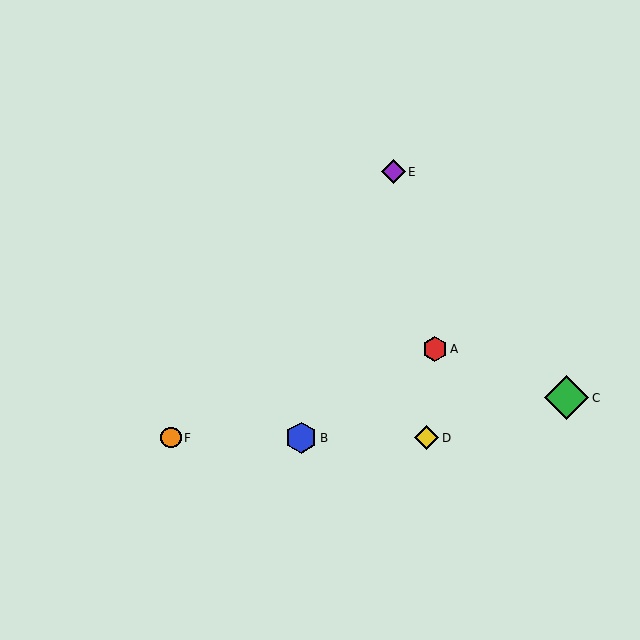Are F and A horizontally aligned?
No, F is at y≈438 and A is at y≈349.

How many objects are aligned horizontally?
3 objects (B, D, F) are aligned horizontally.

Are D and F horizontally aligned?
Yes, both are at y≈438.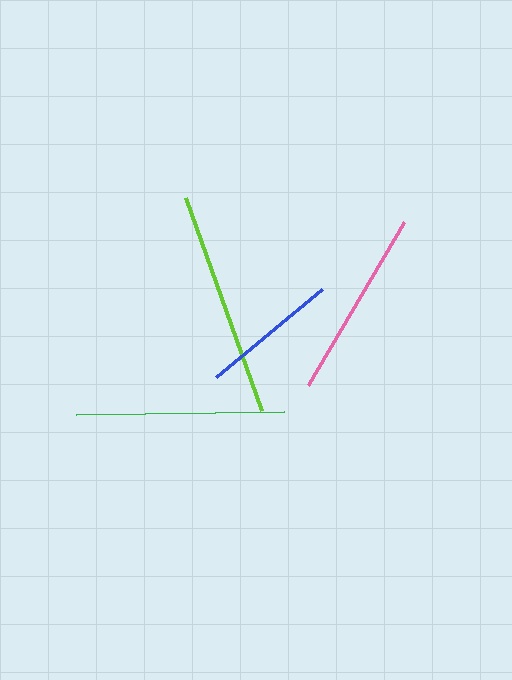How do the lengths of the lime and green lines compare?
The lime and green lines are approximately the same length.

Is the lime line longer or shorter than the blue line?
The lime line is longer than the blue line.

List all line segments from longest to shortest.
From longest to shortest: lime, green, pink, blue.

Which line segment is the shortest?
The blue line is the shortest at approximately 138 pixels.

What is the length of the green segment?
The green segment is approximately 208 pixels long.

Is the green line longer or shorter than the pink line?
The green line is longer than the pink line.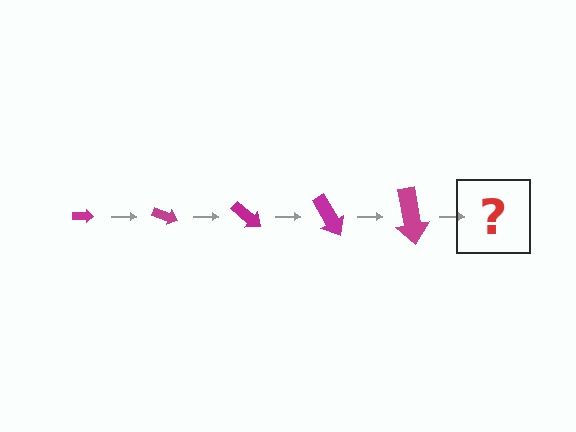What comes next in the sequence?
The next element should be an arrow, larger than the previous one and rotated 100 degrees from the start.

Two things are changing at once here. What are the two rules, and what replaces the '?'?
The two rules are that the arrow grows larger each step and it rotates 20 degrees each step. The '?' should be an arrow, larger than the previous one and rotated 100 degrees from the start.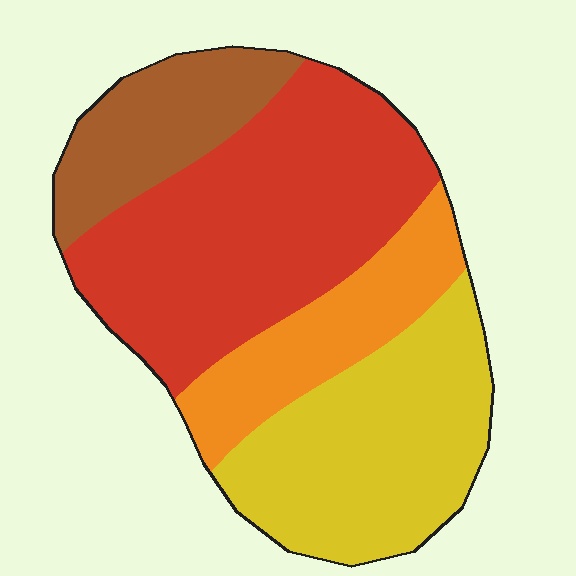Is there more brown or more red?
Red.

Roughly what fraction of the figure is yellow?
Yellow covers about 30% of the figure.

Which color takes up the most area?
Red, at roughly 40%.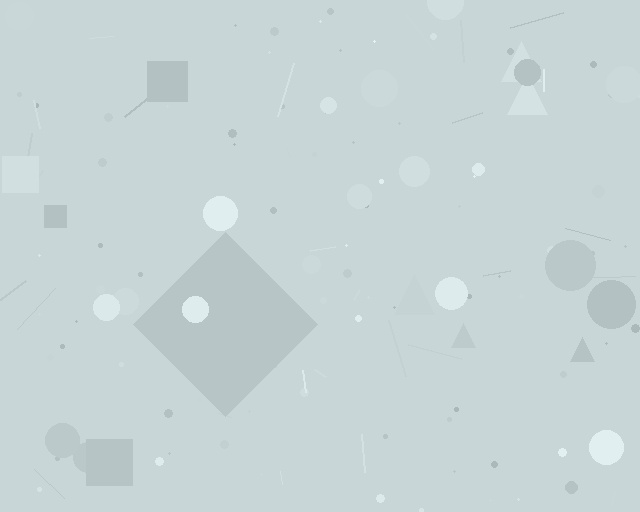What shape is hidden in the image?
A diamond is hidden in the image.